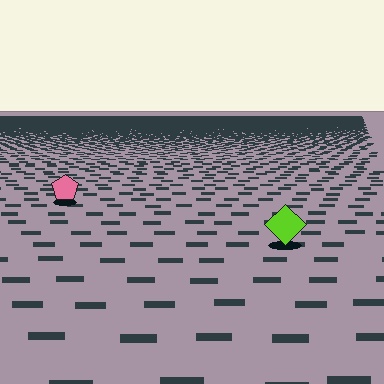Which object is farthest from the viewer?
The pink pentagon is farthest from the viewer. It appears smaller and the ground texture around it is denser.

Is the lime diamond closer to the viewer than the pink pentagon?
Yes. The lime diamond is closer — you can tell from the texture gradient: the ground texture is coarser near it.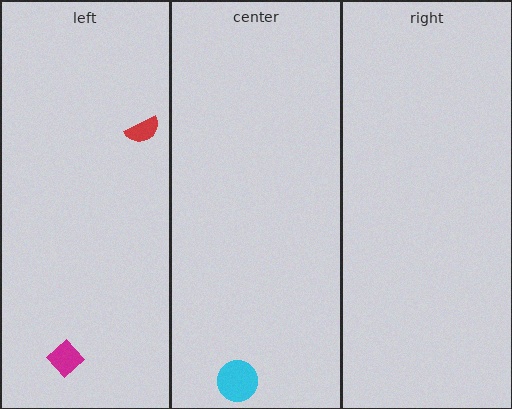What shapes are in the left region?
The magenta diamond, the red semicircle.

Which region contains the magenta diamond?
The left region.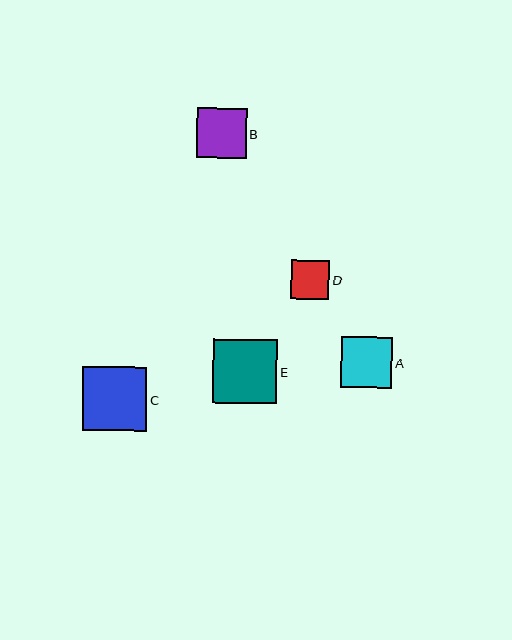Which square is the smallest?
Square D is the smallest with a size of approximately 39 pixels.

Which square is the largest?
Square C is the largest with a size of approximately 64 pixels.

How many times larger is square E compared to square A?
Square E is approximately 1.2 times the size of square A.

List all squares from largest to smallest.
From largest to smallest: C, E, A, B, D.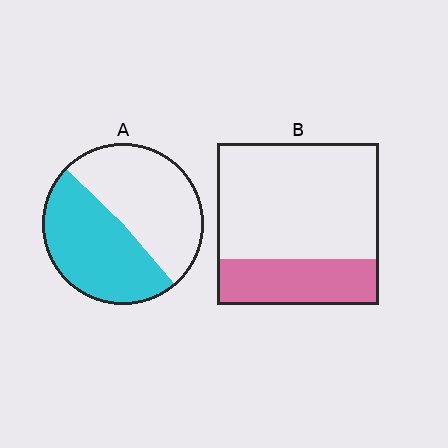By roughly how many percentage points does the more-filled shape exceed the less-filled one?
By roughly 20 percentage points (A over B).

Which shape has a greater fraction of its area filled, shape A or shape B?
Shape A.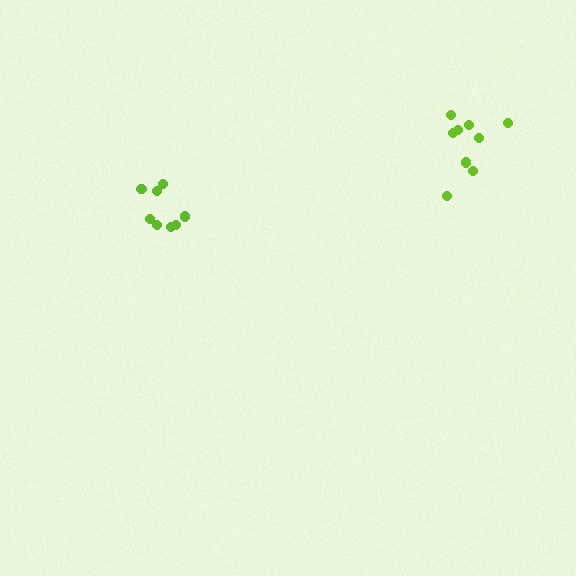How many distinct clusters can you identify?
There are 2 distinct clusters.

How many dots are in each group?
Group 1: 8 dots, Group 2: 9 dots (17 total).